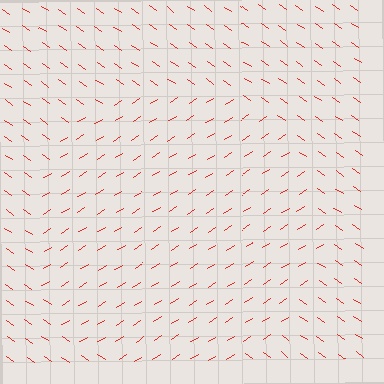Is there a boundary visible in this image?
Yes, there is a texture boundary formed by a change in line orientation.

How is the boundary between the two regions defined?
The boundary is defined purely by a change in line orientation (approximately 66 degrees difference). All lines are the same color and thickness.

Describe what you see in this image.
The image is filled with small red line segments. A circle region in the image has lines oriented differently from the surrounding lines, creating a visible texture boundary.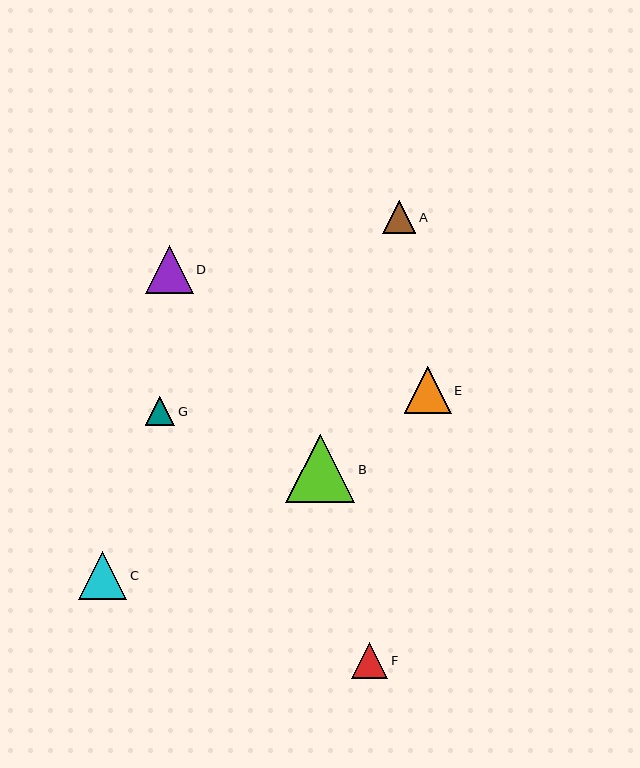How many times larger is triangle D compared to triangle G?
Triangle D is approximately 1.6 times the size of triangle G.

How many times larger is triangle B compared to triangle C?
Triangle B is approximately 1.4 times the size of triangle C.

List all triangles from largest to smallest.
From largest to smallest: B, C, D, E, F, A, G.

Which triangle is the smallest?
Triangle G is the smallest with a size of approximately 29 pixels.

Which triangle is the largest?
Triangle B is the largest with a size of approximately 69 pixels.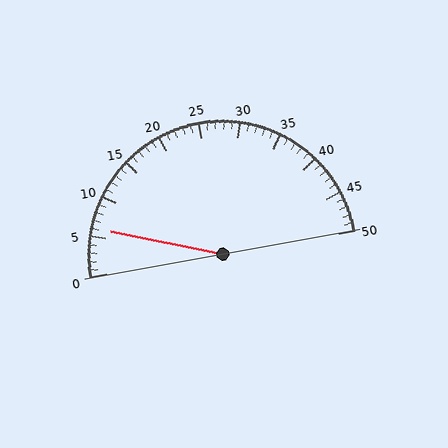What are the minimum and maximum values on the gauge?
The gauge ranges from 0 to 50.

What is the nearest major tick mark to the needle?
The nearest major tick mark is 5.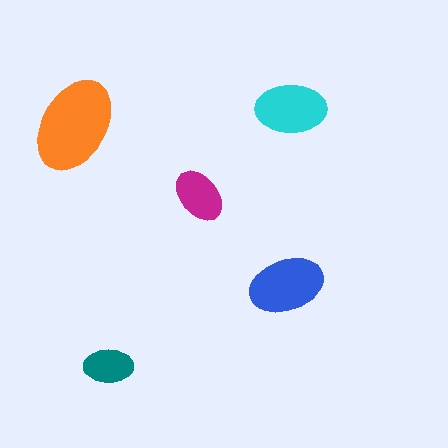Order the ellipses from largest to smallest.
the orange one, the blue one, the cyan one, the magenta one, the teal one.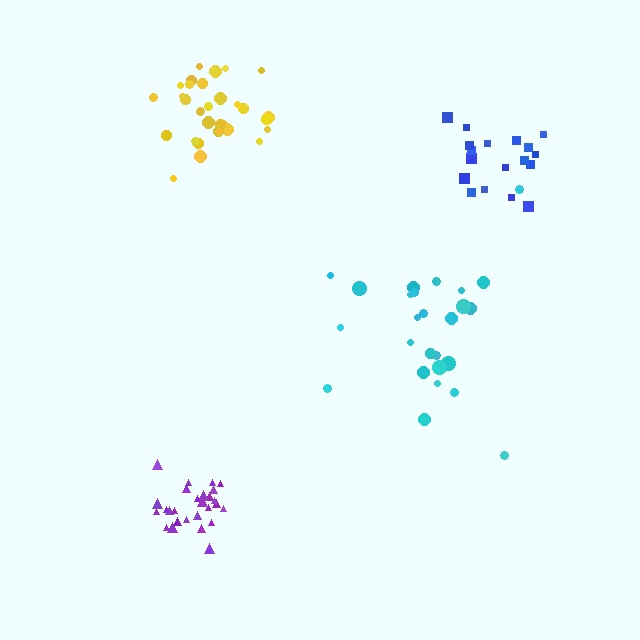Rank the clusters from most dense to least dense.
purple, yellow, blue, cyan.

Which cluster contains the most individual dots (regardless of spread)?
Yellow (32).